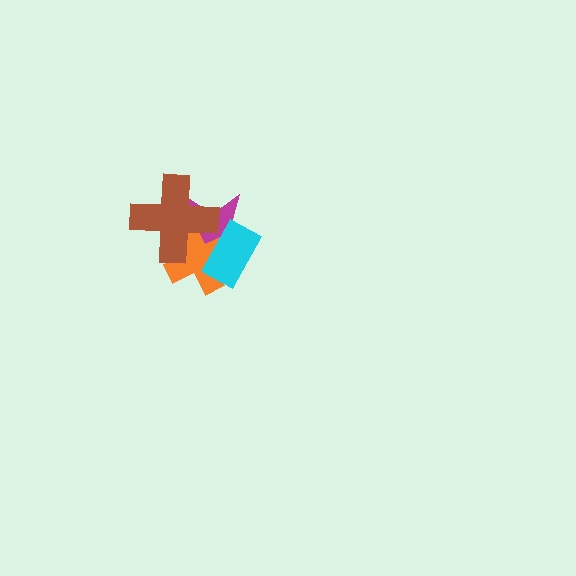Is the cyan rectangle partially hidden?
No, no other shape covers it.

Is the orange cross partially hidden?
Yes, it is partially covered by another shape.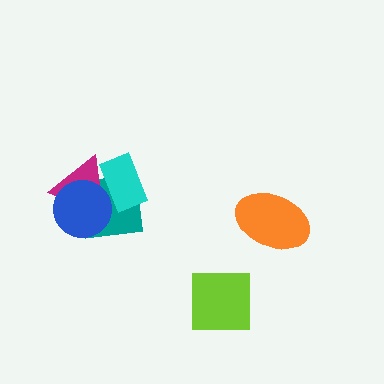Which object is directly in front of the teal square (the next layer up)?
The cyan rectangle is directly in front of the teal square.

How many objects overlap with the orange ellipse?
0 objects overlap with the orange ellipse.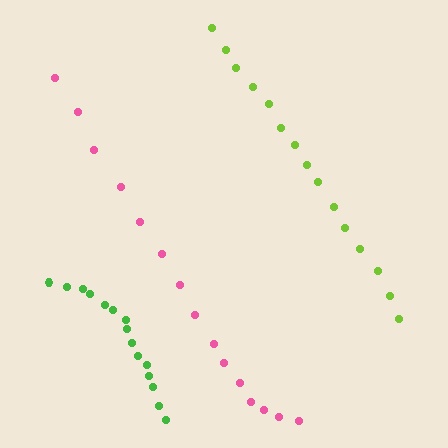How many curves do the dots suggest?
There are 3 distinct paths.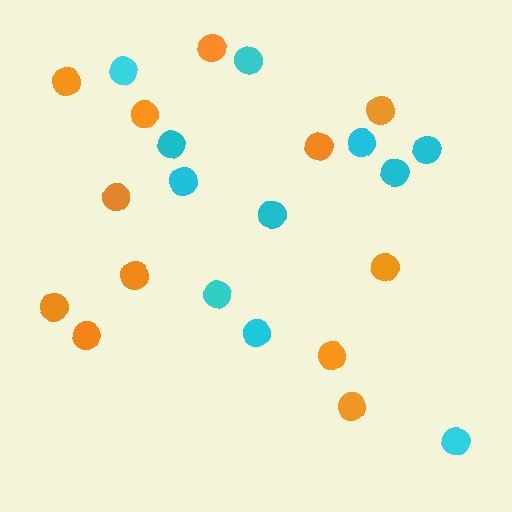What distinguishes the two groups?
There are 2 groups: one group of orange circles (12) and one group of cyan circles (11).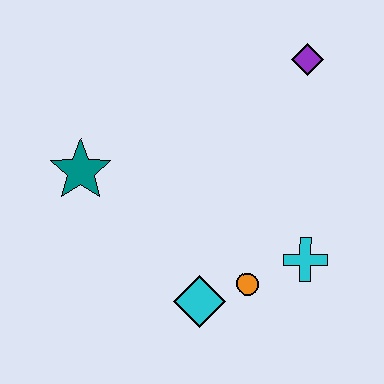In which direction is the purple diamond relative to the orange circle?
The purple diamond is above the orange circle.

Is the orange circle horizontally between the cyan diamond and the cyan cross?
Yes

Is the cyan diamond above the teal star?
No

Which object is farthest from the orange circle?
The purple diamond is farthest from the orange circle.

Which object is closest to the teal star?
The cyan diamond is closest to the teal star.